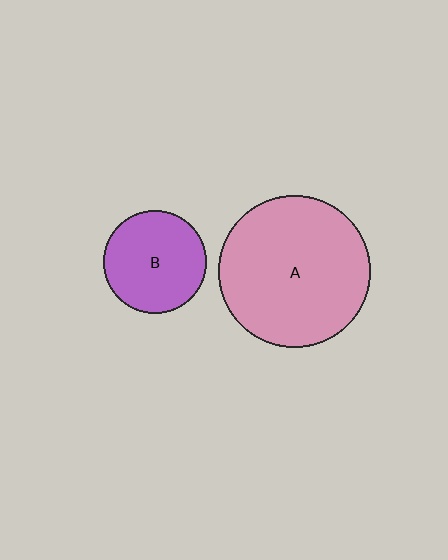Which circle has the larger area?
Circle A (pink).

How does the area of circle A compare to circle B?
Approximately 2.2 times.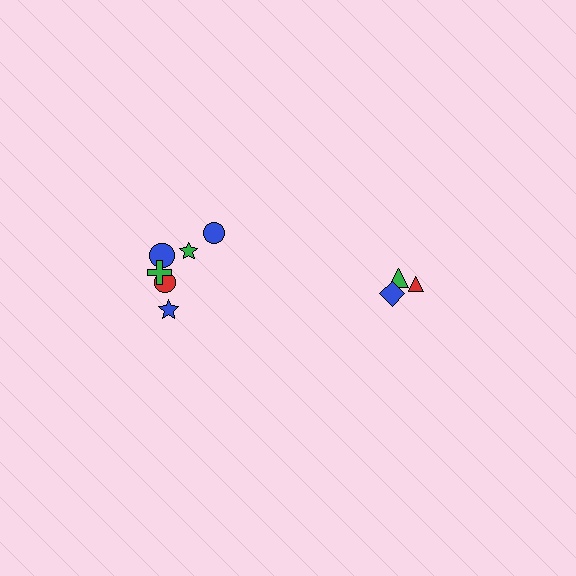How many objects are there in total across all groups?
There are 9 objects.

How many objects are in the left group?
There are 6 objects.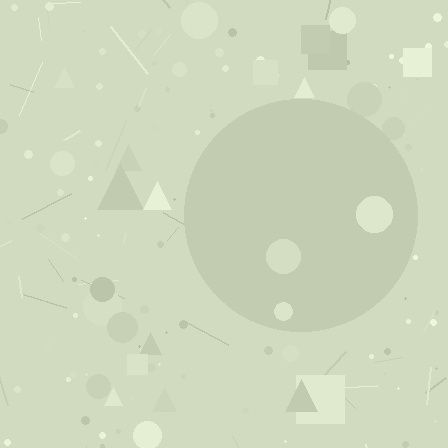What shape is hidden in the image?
A circle is hidden in the image.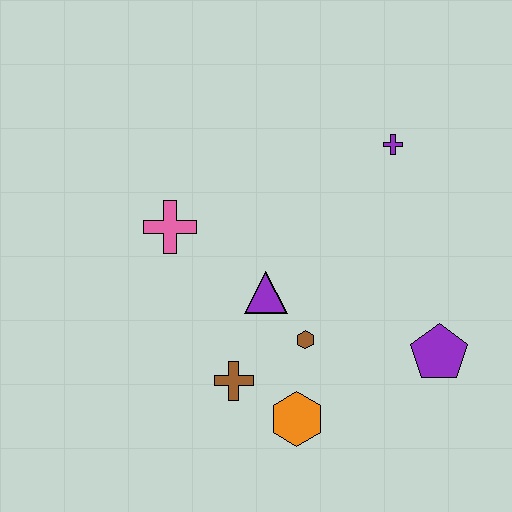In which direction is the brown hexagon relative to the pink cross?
The brown hexagon is to the right of the pink cross.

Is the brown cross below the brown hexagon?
Yes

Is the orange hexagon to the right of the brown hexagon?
No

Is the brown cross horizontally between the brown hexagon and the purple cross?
No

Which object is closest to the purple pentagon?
The brown hexagon is closest to the purple pentagon.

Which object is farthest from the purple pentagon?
The pink cross is farthest from the purple pentagon.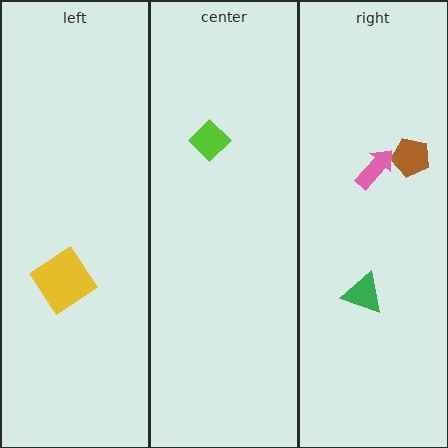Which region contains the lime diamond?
The center region.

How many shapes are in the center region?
1.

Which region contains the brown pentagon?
The right region.